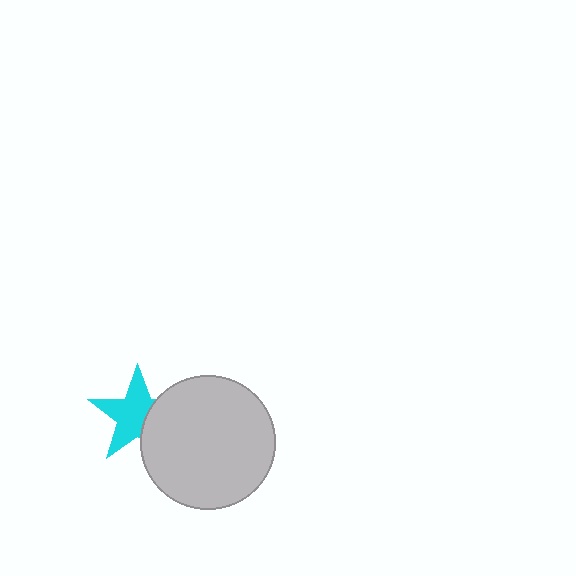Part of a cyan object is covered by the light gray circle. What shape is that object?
It is a star.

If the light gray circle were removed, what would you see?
You would see the complete cyan star.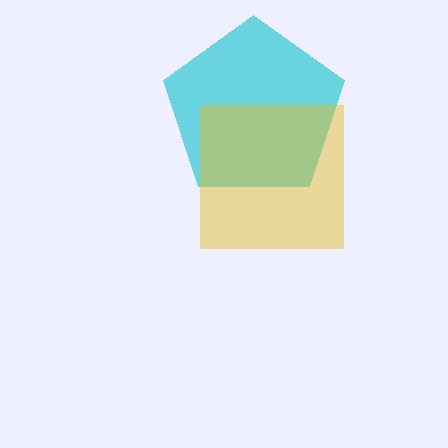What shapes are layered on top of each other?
The layered shapes are: a cyan pentagon, a yellow square.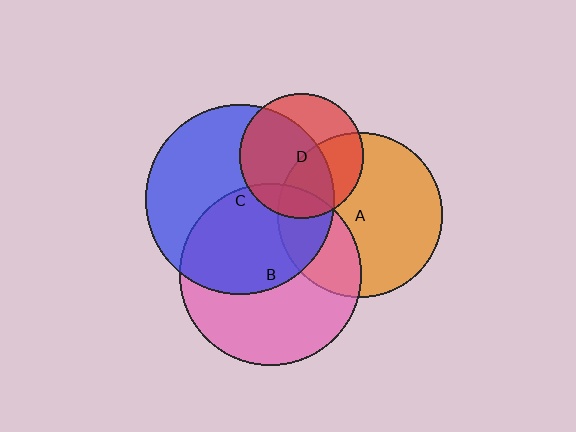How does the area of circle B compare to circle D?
Approximately 2.1 times.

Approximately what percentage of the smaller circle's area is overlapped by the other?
Approximately 15%.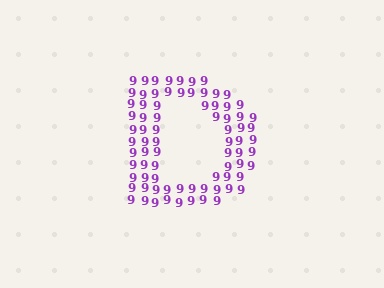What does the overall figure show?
The overall figure shows the letter D.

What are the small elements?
The small elements are digit 9's.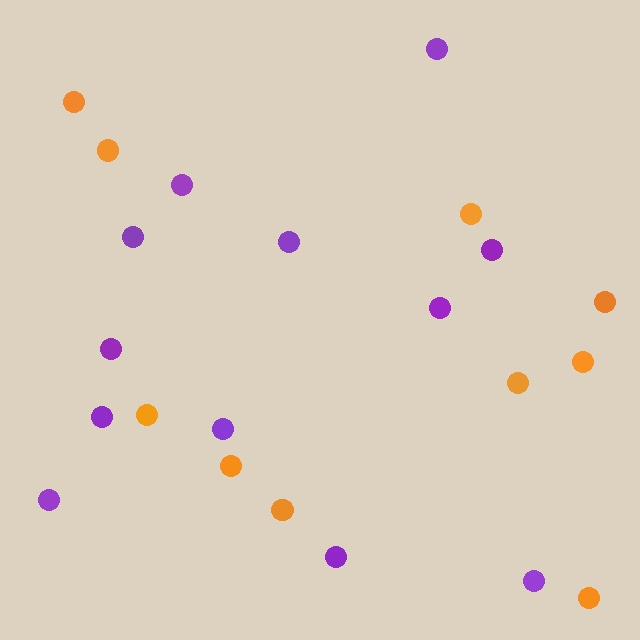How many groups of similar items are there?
There are 2 groups: one group of purple circles (12) and one group of orange circles (10).